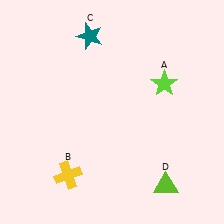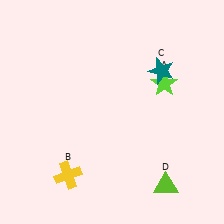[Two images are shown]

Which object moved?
The teal star (C) moved right.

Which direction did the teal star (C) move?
The teal star (C) moved right.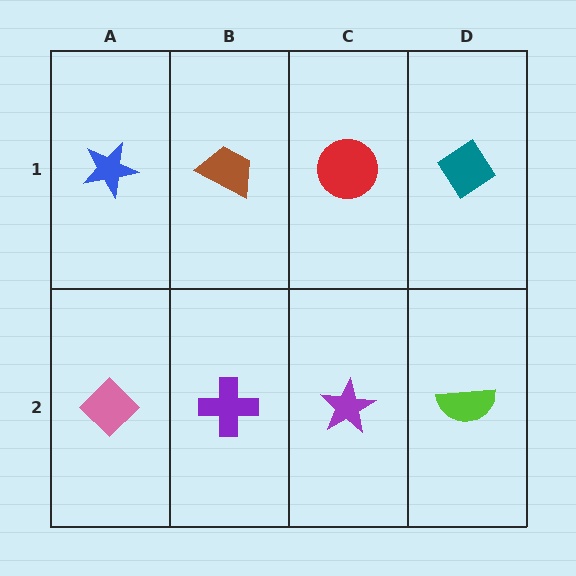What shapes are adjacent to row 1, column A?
A pink diamond (row 2, column A), a brown trapezoid (row 1, column B).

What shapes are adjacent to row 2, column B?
A brown trapezoid (row 1, column B), a pink diamond (row 2, column A), a purple star (row 2, column C).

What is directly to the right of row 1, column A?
A brown trapezoid.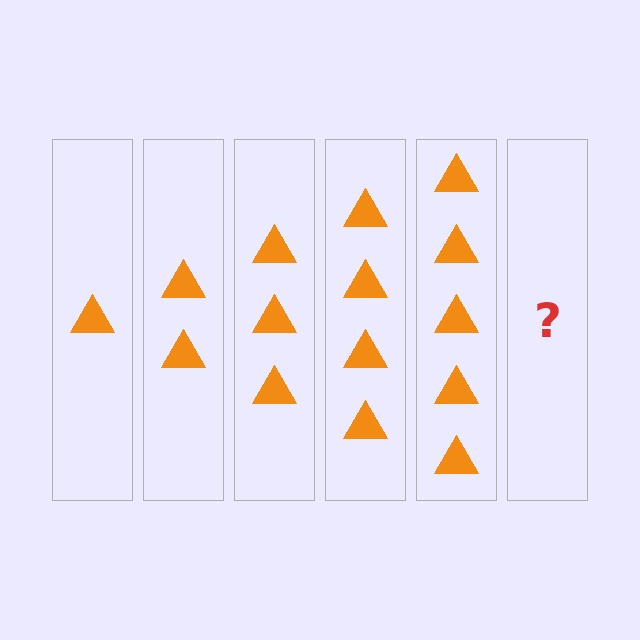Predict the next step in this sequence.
The next step is 6 triangles.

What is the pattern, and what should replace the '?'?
The pattern is that each step adds one more triangle. The '?' should be 6 triangles.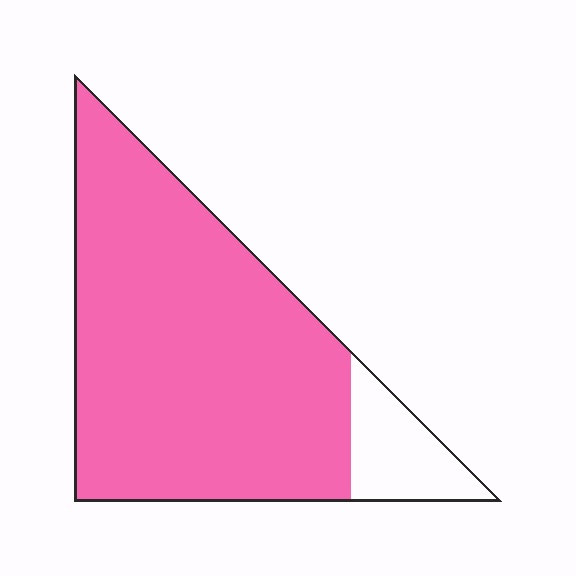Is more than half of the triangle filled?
Yes.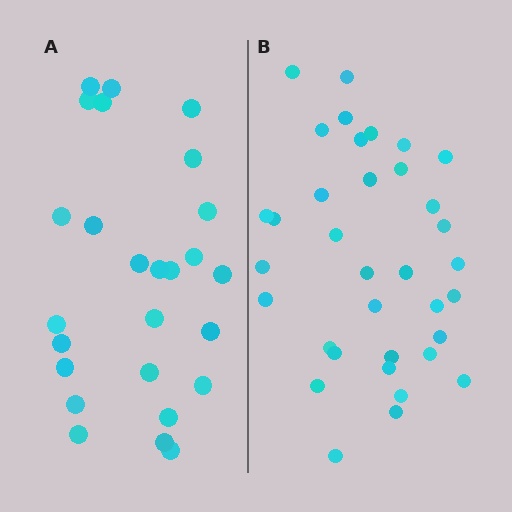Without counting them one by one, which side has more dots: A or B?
Region B (the right region) has more dots.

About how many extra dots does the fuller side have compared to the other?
Region B has roughly 8 or so more dots than region A.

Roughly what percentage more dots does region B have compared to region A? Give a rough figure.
About 35% more.